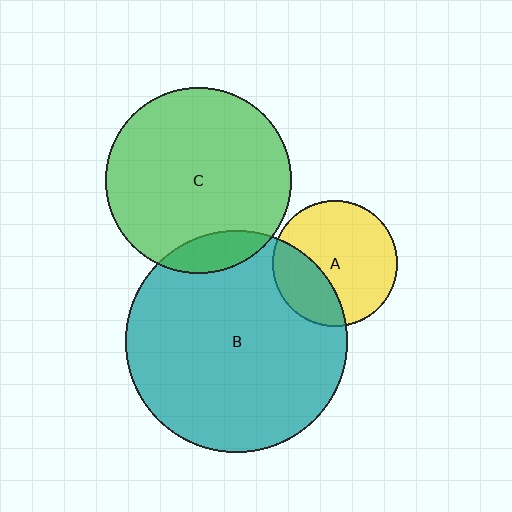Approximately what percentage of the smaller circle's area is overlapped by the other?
Approximately 10%.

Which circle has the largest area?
Circle B (teal).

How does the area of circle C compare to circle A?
Approximately 2.2 times.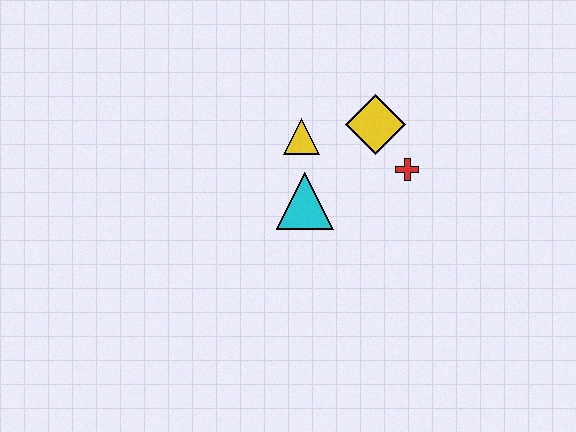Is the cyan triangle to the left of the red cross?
Yes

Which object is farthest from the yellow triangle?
The red cross is farthest from the yellow triangle.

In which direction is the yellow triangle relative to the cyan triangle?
The yellow triangle is above the cyan triangle.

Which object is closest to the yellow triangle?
The cyan triangle is closest to the yellow triangle.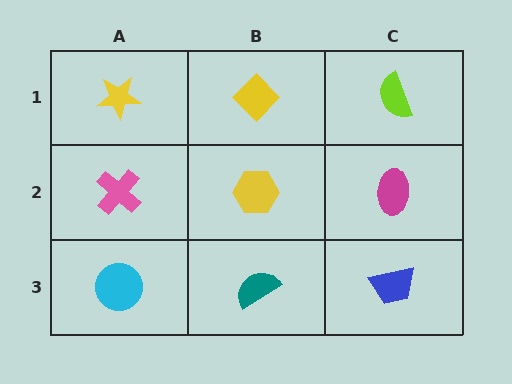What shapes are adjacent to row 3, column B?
A yellow hexagon (row 2, column B), a cyan circle (row 3, column A), a blue trapezoid (row 3, column C).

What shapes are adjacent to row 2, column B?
A yellow diamond (row 1, column B), a teal semicircle (row 3, column B), a pink cross (row 2, column A), a magenta ellipse (row 2, column C).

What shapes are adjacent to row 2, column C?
A lime semicircle (row 1, column C), a blue trapezoid (row 3, column C), a yellow hexagon (row 2, column B).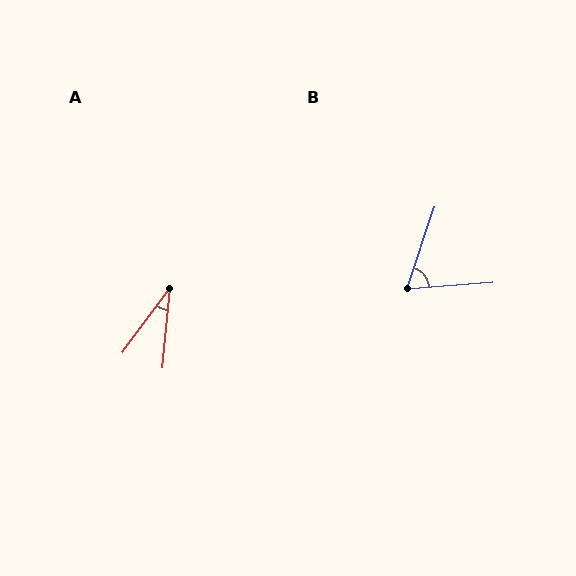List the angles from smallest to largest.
A (31°), B (67°).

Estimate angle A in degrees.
Approximately 31 degrees.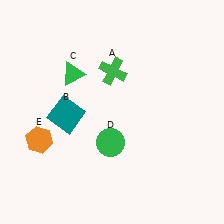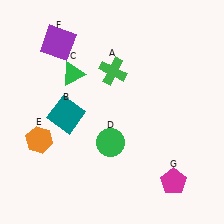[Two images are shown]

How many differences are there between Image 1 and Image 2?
There are 2 differences between the two images.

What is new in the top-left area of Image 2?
A purple square (F) was added in the top-left area of Image 2.